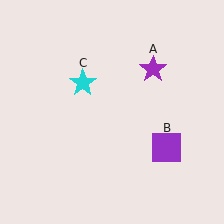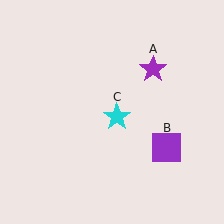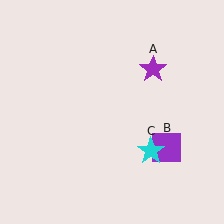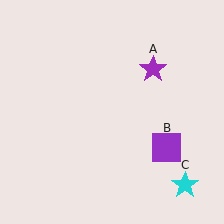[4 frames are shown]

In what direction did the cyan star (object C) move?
The cyan star (object C) moved down and to the right.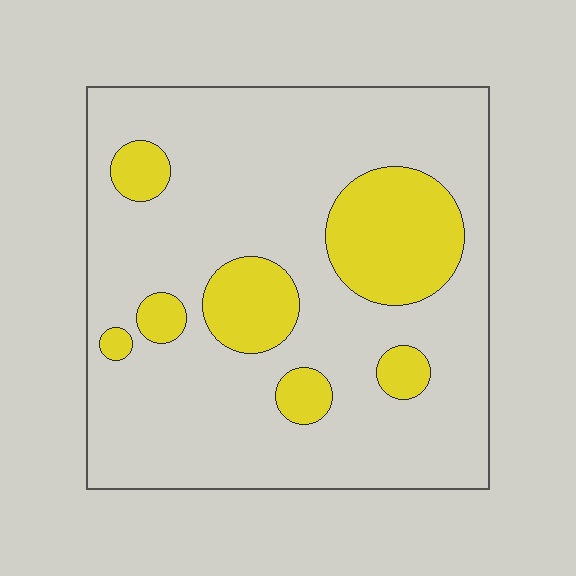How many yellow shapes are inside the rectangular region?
7.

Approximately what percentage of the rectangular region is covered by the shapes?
Approximately 20%.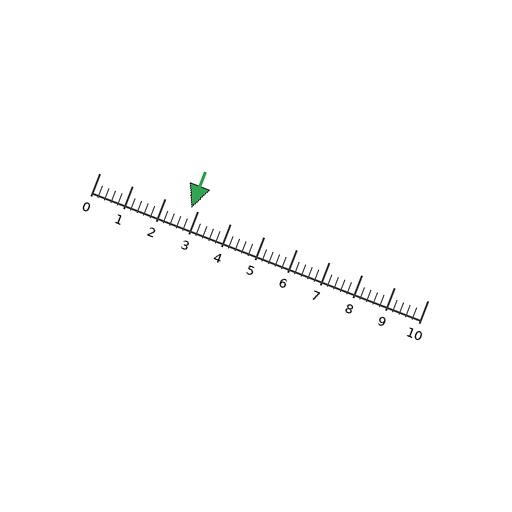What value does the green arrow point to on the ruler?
The green arrow points to approximately 2.8.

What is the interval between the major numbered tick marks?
The major tick marks are spaced 1 units apart.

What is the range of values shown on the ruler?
The ruler shows values from 0 to 10.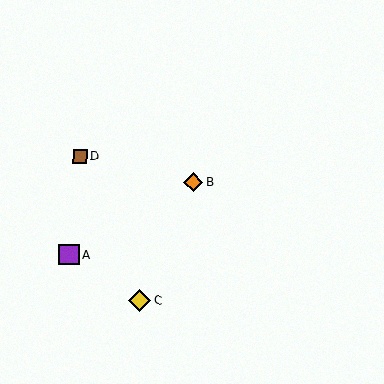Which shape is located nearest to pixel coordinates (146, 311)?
The yellow diamond (labeled C) at (140, 301) is nearest to that location.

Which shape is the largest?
The yellow diamond (labeled C) is the largest.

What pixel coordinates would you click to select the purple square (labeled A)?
Click at (69, 255) to select the purple square A.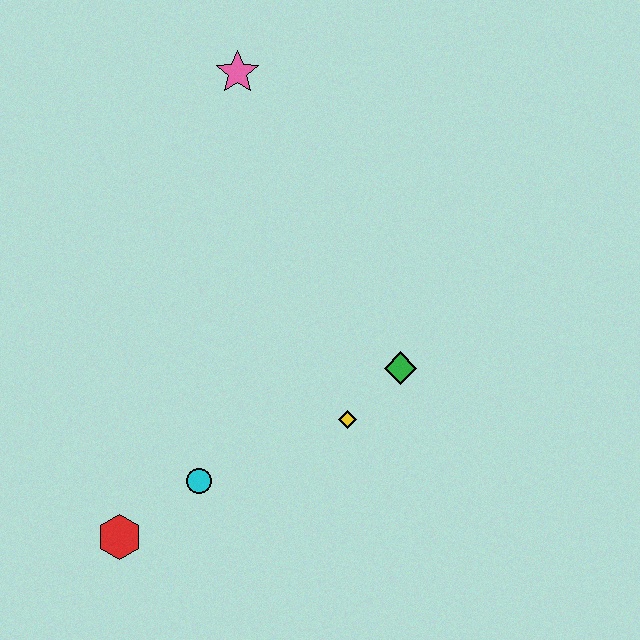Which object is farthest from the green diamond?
The pink star is farthest from the green diamond.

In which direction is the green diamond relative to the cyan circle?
The green diamond is to the right of the cyan circle.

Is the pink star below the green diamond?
No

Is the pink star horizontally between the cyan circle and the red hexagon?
No